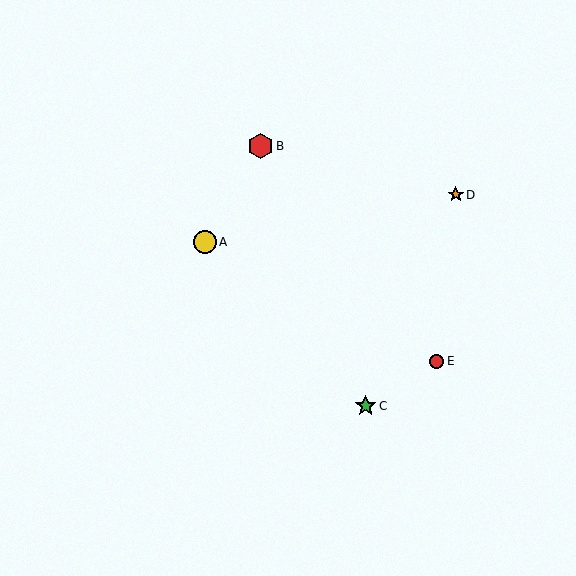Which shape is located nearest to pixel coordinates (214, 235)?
The yellow circle (labeled A) at (205, 242) is nearest to that location.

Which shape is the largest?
The red hexagon (labeled B) is the largest.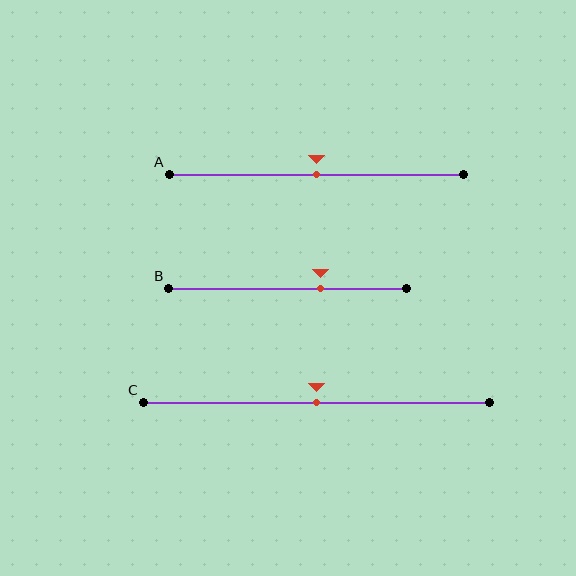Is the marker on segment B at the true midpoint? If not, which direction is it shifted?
No, the marker on segment B is shifted to the right by about 14% of the segment length.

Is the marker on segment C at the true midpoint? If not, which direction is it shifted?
Yes, the marker on segment C is at the true midpoint.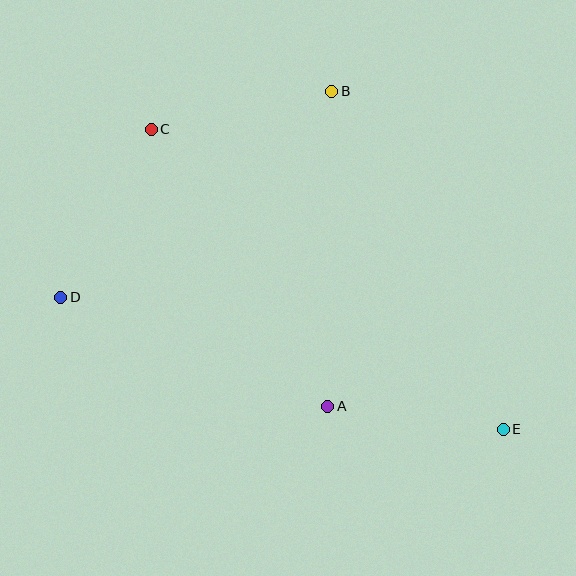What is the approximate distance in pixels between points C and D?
The distance between C and D is approximately 191 pixels.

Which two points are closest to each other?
Points A and E are closest to each other.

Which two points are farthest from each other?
Points C and E are farthest from each other.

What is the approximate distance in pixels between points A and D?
The distance between A and D is approximately 288 pixels.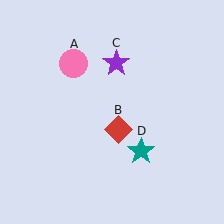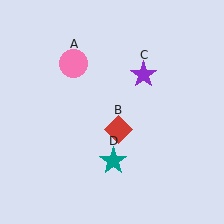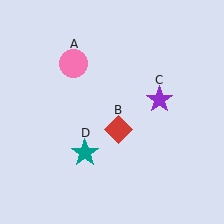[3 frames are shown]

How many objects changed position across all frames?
2 objects changed position: purple star (object C), teal star (object D).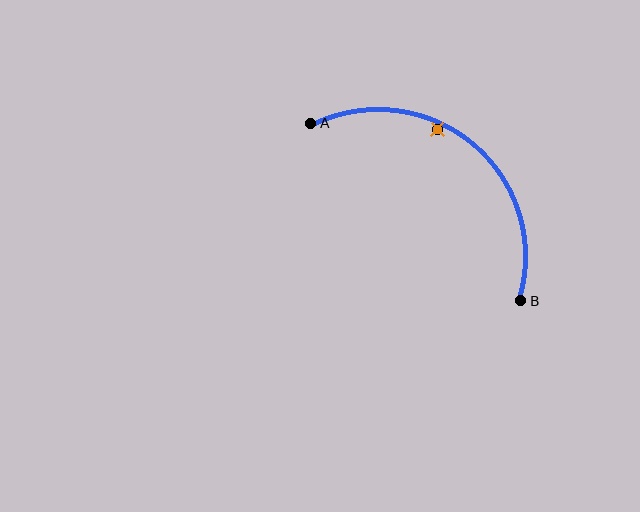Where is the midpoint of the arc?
The arc midpoint is the point on the curve farthest from the straight line joining A and B. It sits above and to the right of that line.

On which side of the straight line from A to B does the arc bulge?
The arc bulges above and to the right of the straight line connecting A and B.